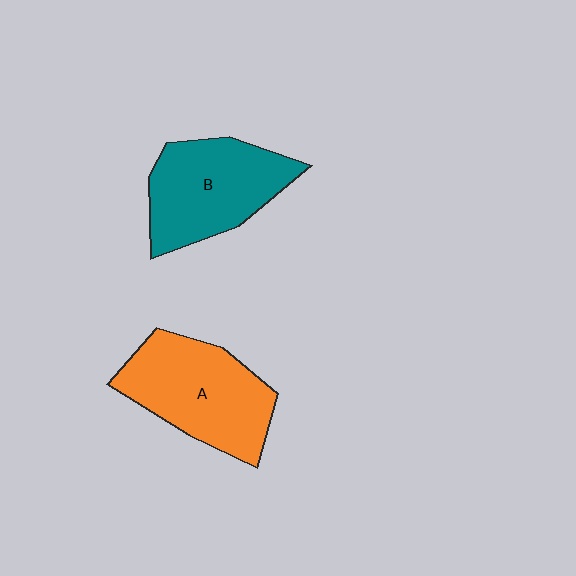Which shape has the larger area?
Shape A (orange).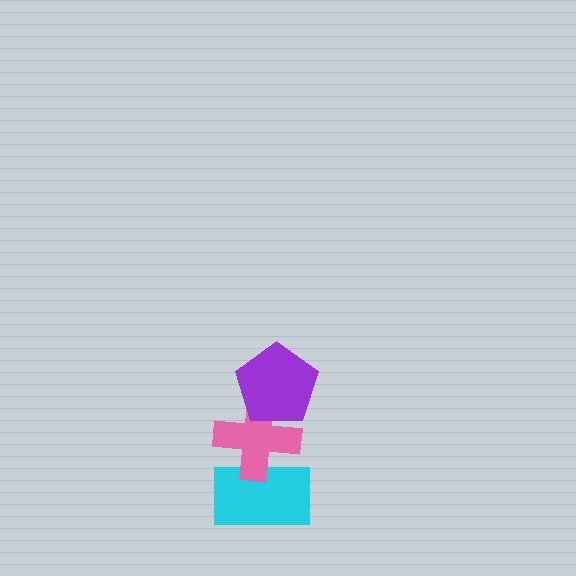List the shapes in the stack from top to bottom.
From top to bottom: the purple pentagon, the pink cross, the cyan rectangle.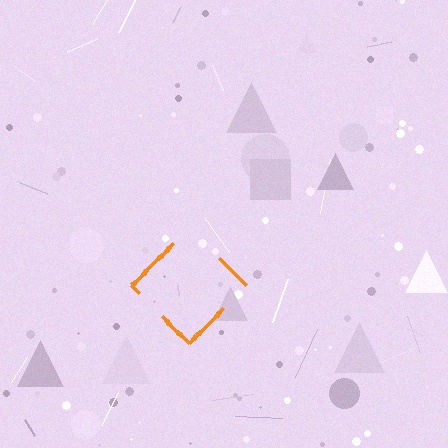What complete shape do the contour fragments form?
The contour fragments form a diamond.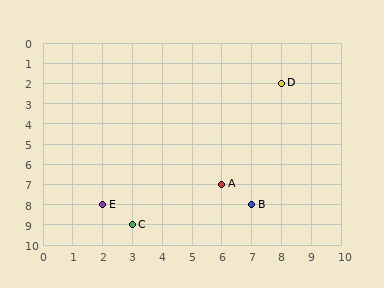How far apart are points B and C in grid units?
Points B and C are 4 columns and 1 row apart (about 4.1 grid units diagonally).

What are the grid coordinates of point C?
Point C is at grid coordinates (3, 9).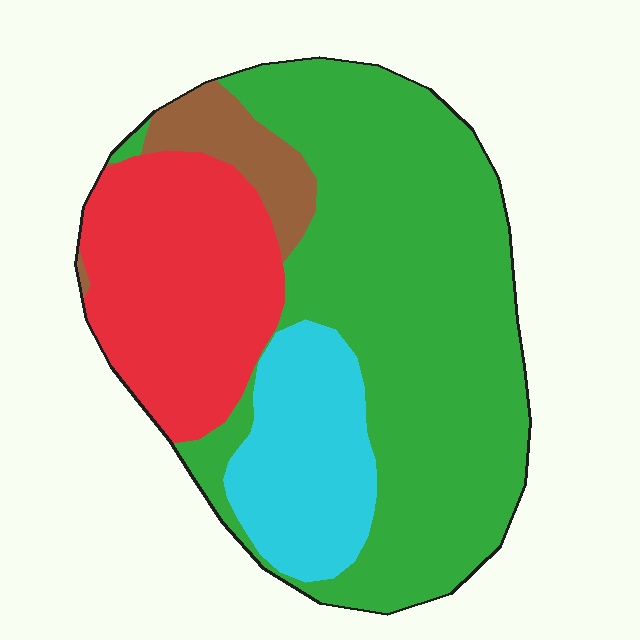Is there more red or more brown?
Red.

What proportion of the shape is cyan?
Cyan covers around 15% of the shape.